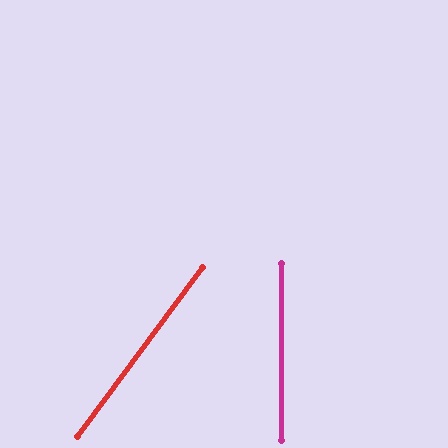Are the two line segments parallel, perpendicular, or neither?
Neither parallel nor perpendicular — they differ by about 37°.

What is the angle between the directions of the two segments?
Approximately 37 degrees.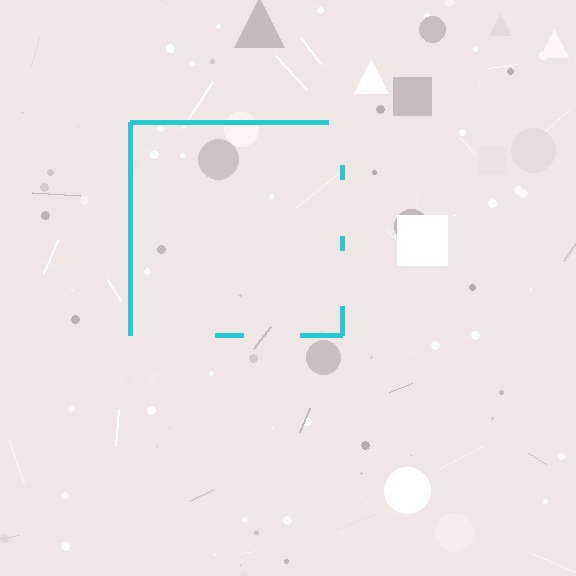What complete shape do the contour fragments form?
The contour fragments form a square.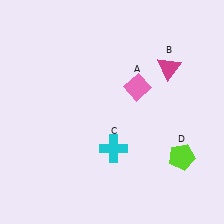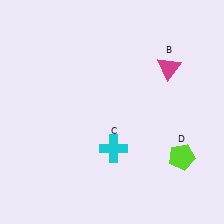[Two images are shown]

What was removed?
The pink diamond (A) was removed in Image 2.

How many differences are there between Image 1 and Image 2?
There is 1 difference between the two images.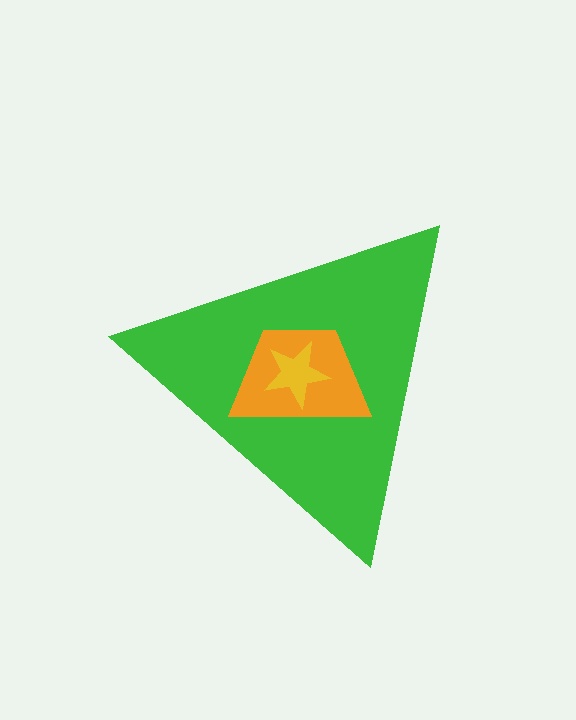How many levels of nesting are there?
3.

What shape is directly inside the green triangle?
The orange trapezoid.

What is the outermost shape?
The green triangle.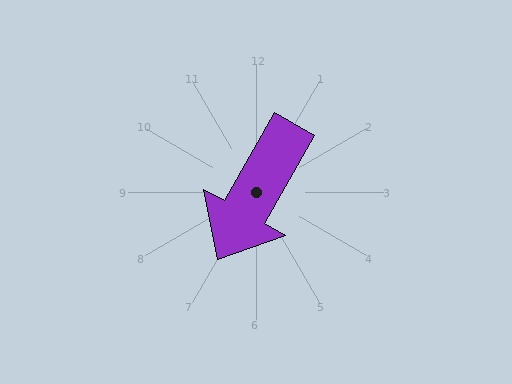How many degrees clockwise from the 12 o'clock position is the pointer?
Approximately 210 degrees.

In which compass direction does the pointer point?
Southwest.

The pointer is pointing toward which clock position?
Roughly 7 o'clock.